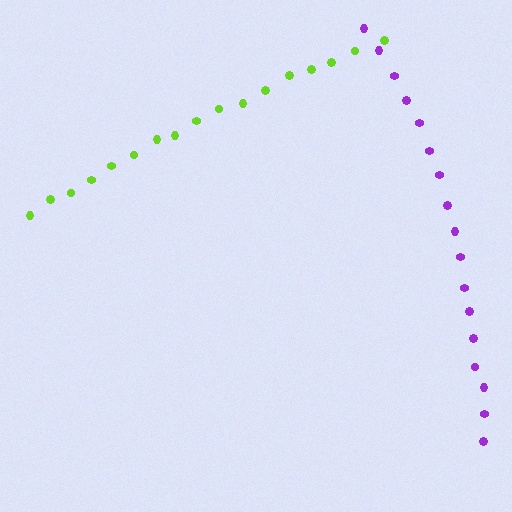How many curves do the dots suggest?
There are 2 distinct paths.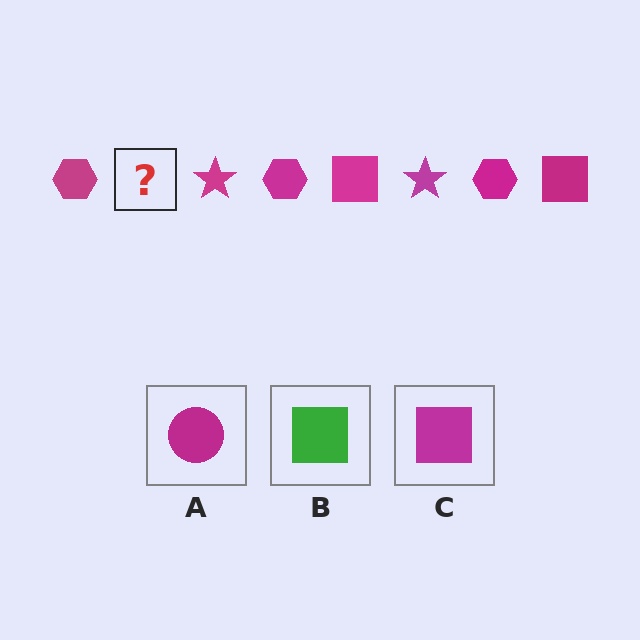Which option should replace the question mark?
Option C.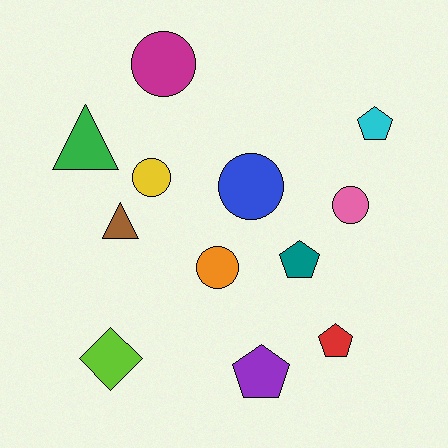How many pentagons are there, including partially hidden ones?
There are 4 pentagons.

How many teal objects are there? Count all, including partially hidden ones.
There is 1 teal object.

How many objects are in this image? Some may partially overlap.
There are 12 objects.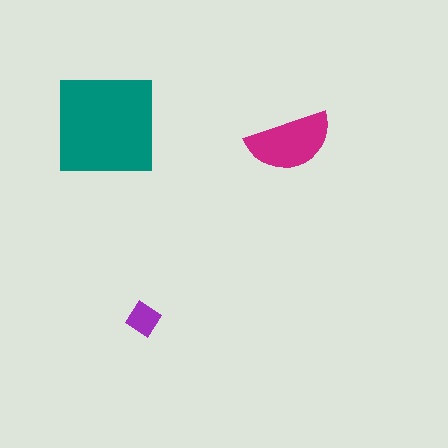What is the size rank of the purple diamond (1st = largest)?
3rd.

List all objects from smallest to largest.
The purple diamond, the magenta semicircle, the teal square.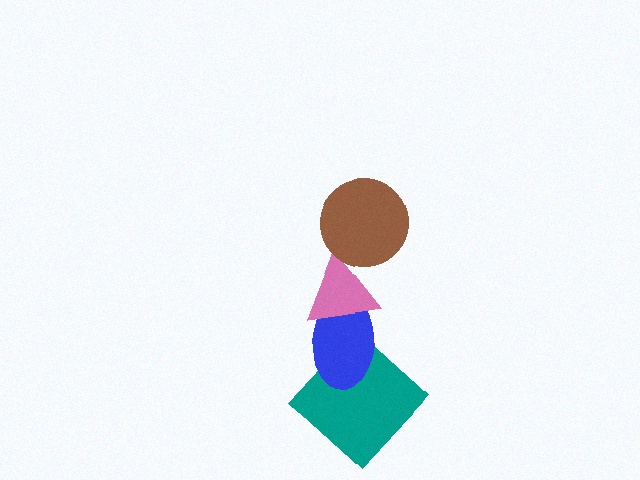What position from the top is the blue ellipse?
The blue ellipse is 3rd from the top.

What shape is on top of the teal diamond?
The blue ellipse is on top of the teal diamond.